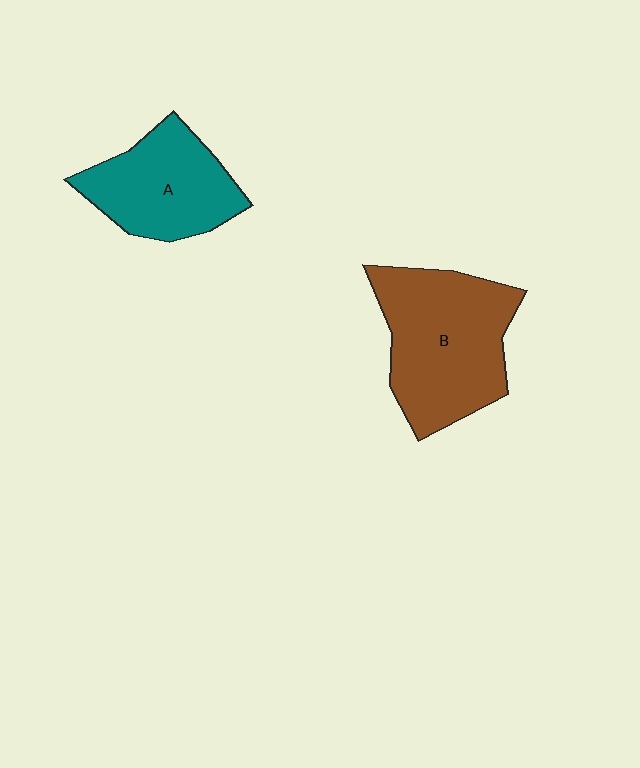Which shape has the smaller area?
Shape A (teal).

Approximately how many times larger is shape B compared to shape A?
Approximately 1.4 times.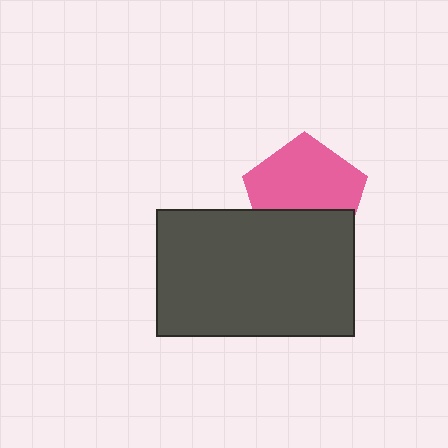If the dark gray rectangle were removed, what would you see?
You would see the complete pink pentagon.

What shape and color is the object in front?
The object in front is a dark gray rectangle.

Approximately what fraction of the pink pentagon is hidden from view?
Roughly 36% of the pink pentagon is hidden behind the dark gray rectangle.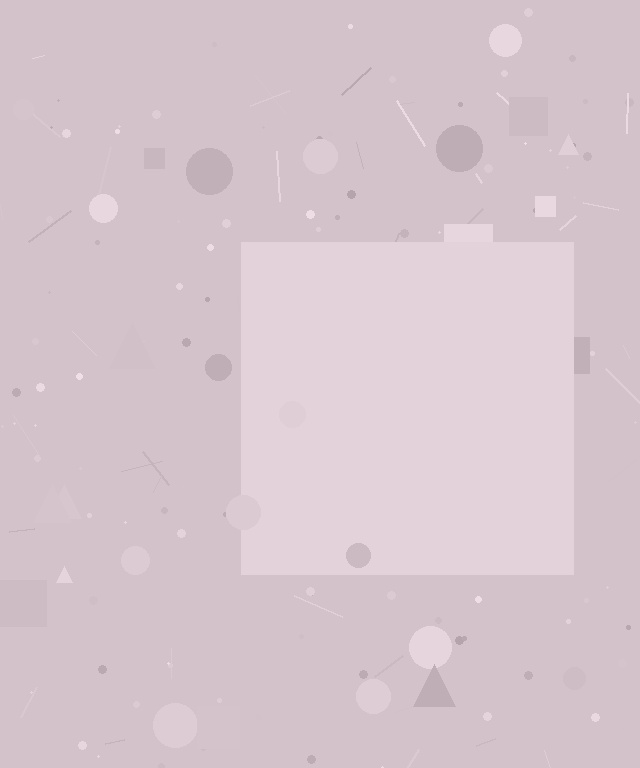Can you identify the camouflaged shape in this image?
The camouflaged shape is a square.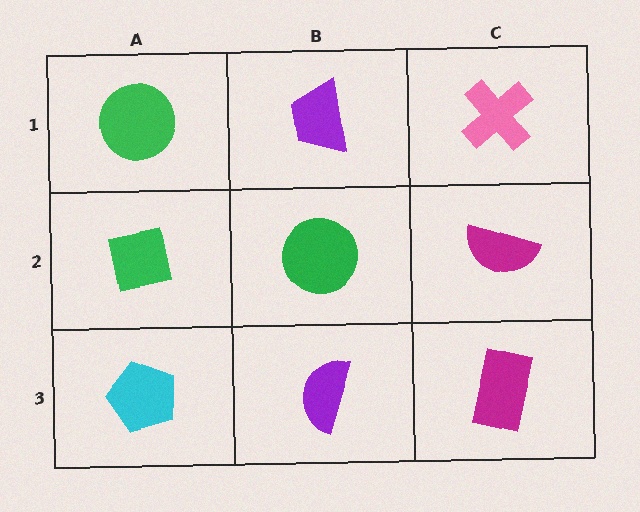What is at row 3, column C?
A magenta rectangle.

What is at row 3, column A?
A cyan pentagon.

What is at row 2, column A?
A green square.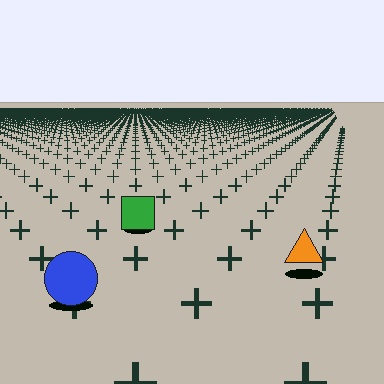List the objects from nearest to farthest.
From nearest to farthest: the blue circle, the orange triangle, the green square.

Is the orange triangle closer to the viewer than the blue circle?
No. The blue circle is closer — you can tell from the texture gradient: the ground texture is coarser near it.